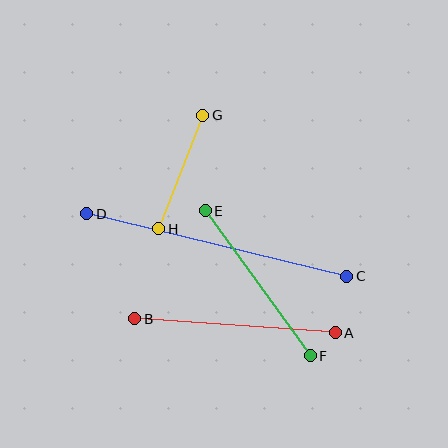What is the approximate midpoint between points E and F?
The midpoint is at approximately (258, 283) pixels.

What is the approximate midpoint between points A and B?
The midpoint is at approximately (235, 326) pixels.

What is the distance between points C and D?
The distance is approximately 267 pixels.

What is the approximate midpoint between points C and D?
The midpoint is at approximately (217, 245) pixels.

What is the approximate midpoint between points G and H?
The midpoint is at approximately (181, 172) pixels.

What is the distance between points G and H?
The distance is approximately 122 pixels.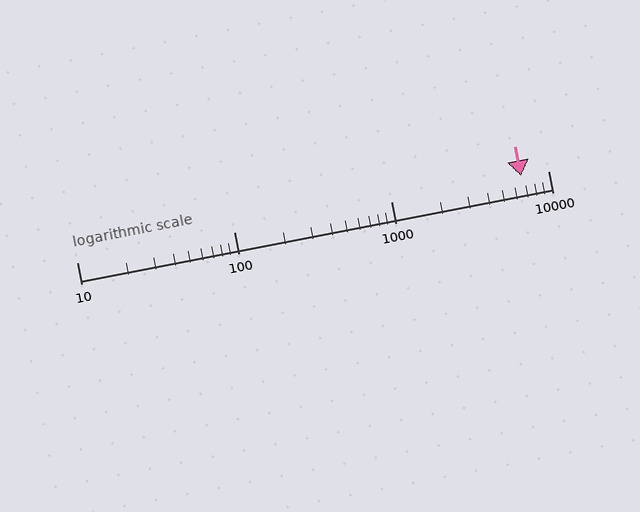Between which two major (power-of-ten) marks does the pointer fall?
The pointer is between 1000 and 10000.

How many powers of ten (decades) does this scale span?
The scale spans 3 decades, from 10 to 10000.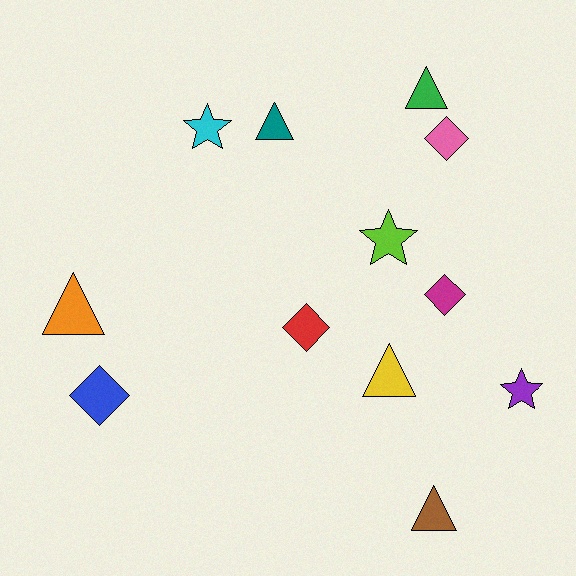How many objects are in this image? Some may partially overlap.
There are 12 objects.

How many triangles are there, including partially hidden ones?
There are 5 triangles.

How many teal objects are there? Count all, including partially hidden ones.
There is 1 teal object.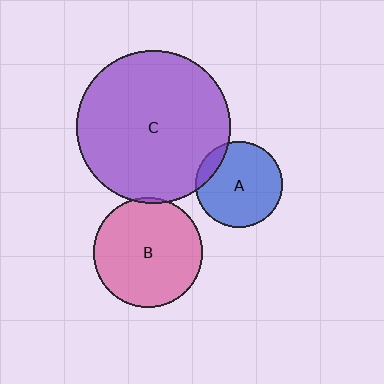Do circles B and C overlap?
Yes.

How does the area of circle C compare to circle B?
Approximately 2.0 times.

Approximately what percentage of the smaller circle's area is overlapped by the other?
Approximately 5%.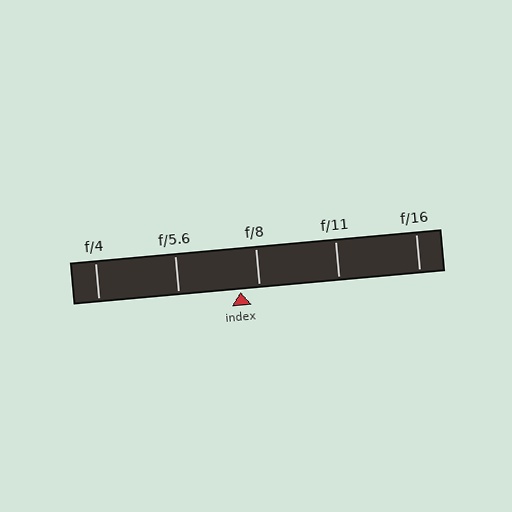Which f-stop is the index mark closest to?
The index mark is closest to f/8.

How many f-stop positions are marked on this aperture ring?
There are 5 f-stop positions marked.